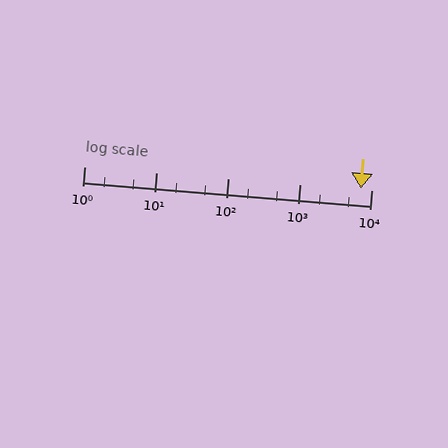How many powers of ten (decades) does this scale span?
The scale spans 4 decades, from 1 to 10000.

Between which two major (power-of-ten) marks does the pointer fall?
The pointer is between 1000 and 10000.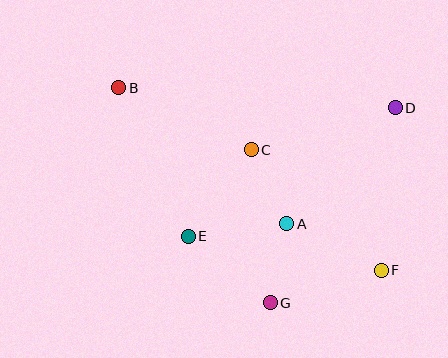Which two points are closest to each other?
Points A and G are closest to each other.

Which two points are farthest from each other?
Points B and F are farthest from each other.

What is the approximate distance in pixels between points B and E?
The distance between B and E is approximately 164 pixels.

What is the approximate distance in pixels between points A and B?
The distance between A and B is approximately 216 pixels.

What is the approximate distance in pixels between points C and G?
The distance between C and G is approximately 154 pixels.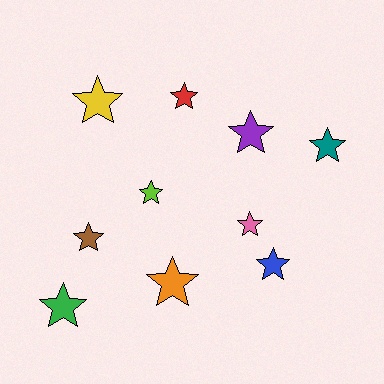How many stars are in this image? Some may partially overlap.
There are 10 stars.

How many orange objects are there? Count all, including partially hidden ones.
There is 1 orange object.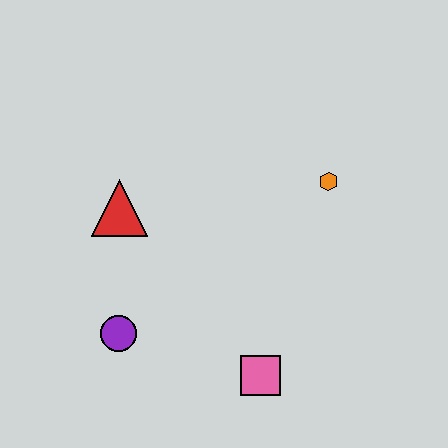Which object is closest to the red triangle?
The purple circle is closest to the red triangle.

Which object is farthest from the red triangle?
The pink square is farthest from the red triangle.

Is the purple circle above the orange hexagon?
No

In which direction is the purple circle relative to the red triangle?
The purple circle is below the red triangle.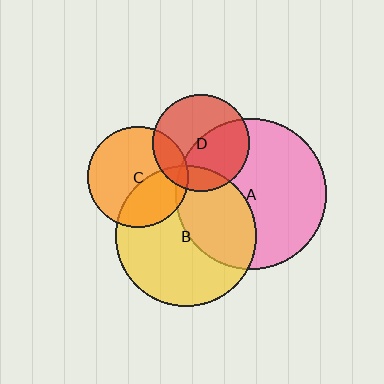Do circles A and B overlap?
Yes.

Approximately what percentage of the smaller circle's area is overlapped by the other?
Approximately 40%.